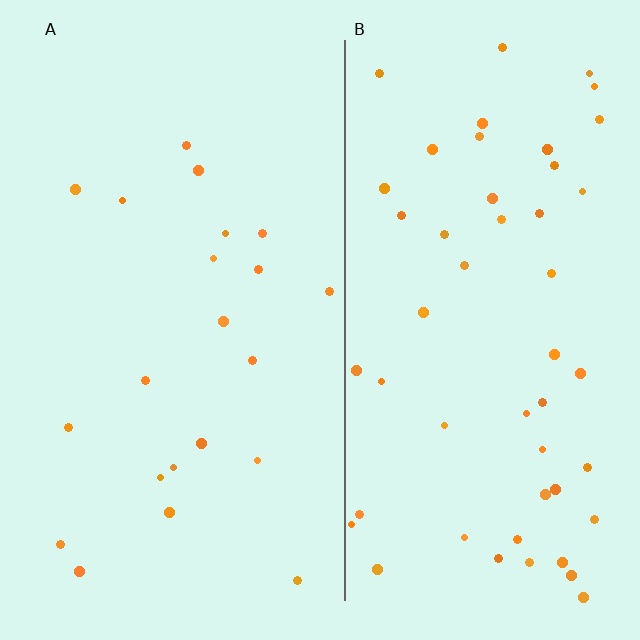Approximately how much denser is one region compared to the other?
Approximately 2.4× — region B over region A.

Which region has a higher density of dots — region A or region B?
B (the right).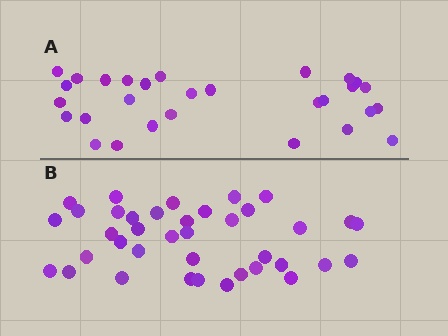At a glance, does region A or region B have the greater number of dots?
Region B (the bottom region) has more dots.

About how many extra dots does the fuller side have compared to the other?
Region B has roughly 8 or so more dots than region A.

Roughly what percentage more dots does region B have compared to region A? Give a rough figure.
About 30% more.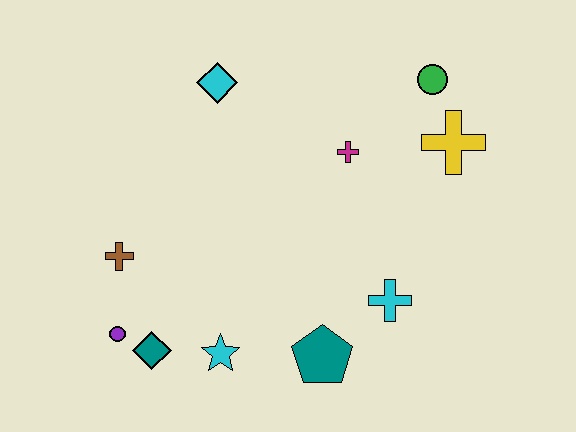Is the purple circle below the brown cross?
Yes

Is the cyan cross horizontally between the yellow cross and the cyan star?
Yes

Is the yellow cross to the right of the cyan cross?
Yes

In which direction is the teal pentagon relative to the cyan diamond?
The teal pentagon is below the cyan diamond.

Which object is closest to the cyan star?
The teal diamond is closest to the cyan star.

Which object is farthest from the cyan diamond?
The teal pentagon is farthest from the cyan diamond.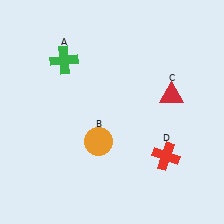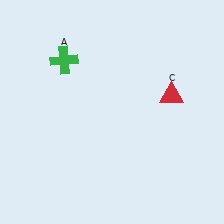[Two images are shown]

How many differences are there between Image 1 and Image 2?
There are 2 differences between the two images.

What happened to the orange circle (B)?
The orange circle (B) was removed in Image 2. It was in the bottom-left area of Image 1.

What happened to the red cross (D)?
The red cross (D) was removed in Image 2. It was in the bottom-right area of Image 1.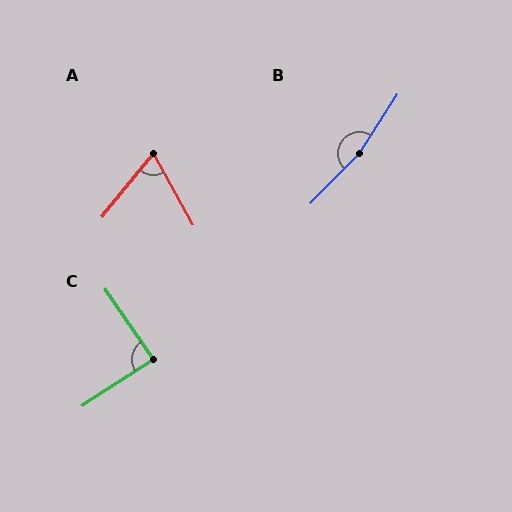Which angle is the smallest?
A, at approximately 68 degrees.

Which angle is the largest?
B, at approximately 168 degrees.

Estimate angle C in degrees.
Approximately 88 degrees.